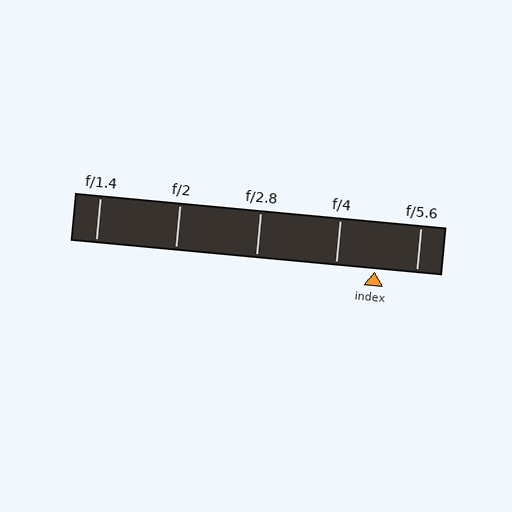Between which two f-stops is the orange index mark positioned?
The index mark is between f/4 and f/5.6.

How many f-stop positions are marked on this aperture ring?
There are 5 f-stop positions marked.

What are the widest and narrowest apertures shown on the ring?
The widest aperture shown is f/1.4 and the narrowest is f/5.6.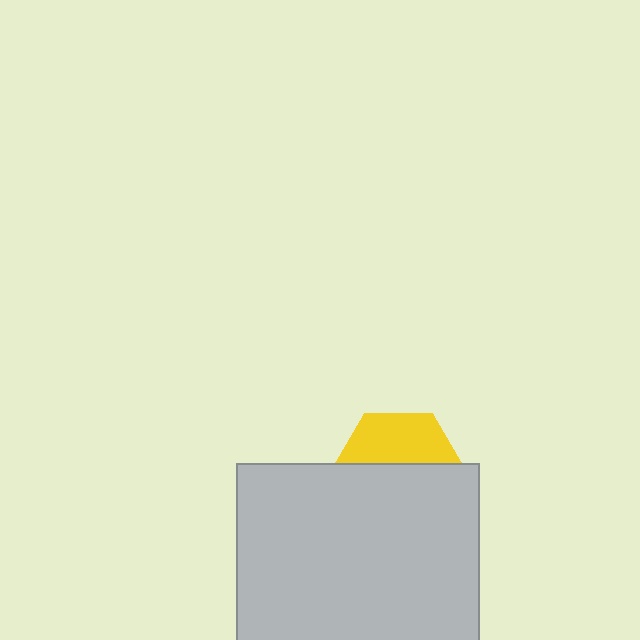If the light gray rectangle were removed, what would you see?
You would see the complete yellow hexagon.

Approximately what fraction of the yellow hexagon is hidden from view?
Roughly 61% of the yellow hexagon is hidden behind the light gray rectangle.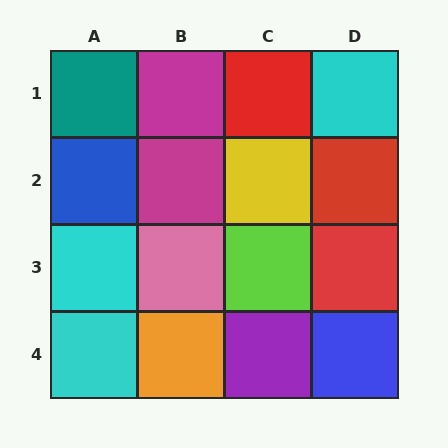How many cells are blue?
2 cells are blue.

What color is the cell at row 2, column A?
Blue.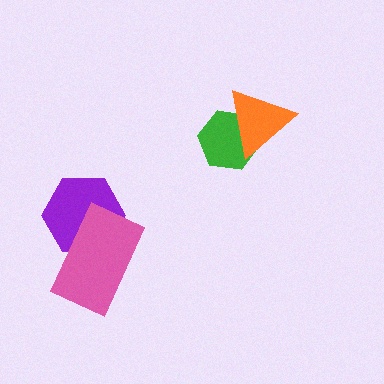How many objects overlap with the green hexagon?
1 object overlaps with the green hexagon.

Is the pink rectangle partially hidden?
No, no other shape covers it.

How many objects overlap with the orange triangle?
1 object overlaps with the orange triangle.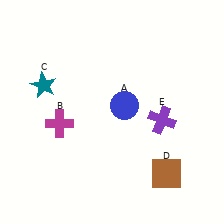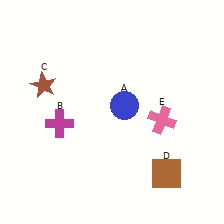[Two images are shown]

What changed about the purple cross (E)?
In Image 1, E is purple. In Image 2, it changed to pink.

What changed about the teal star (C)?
In Image 1, C is teal. In Image 2, it changed to brown.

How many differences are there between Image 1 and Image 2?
There are 2 differences between the two images.